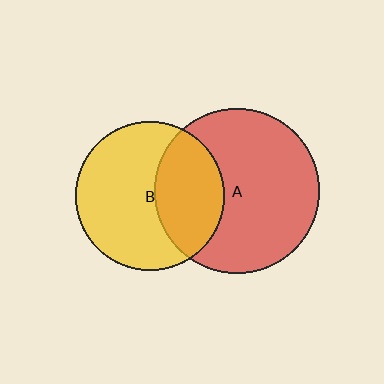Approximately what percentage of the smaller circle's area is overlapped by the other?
Approximately 35%.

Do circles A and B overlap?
Yes.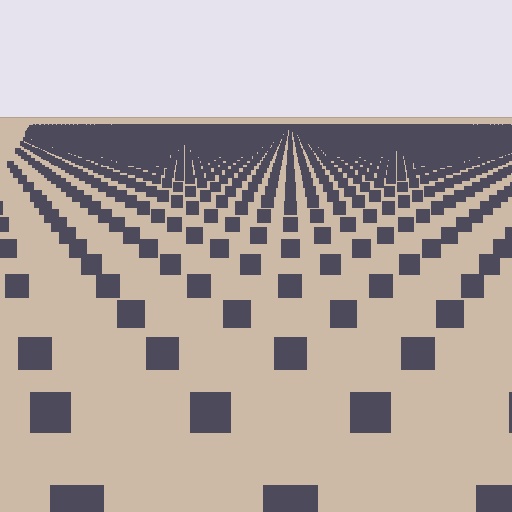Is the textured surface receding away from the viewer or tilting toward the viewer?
The surface is receding away from the viewer. Texture elements get smaller and denser toward the top.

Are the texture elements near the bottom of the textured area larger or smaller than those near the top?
Larger. Near the bottom, elements are closer to the viewer and appear at a bigger on-screen size.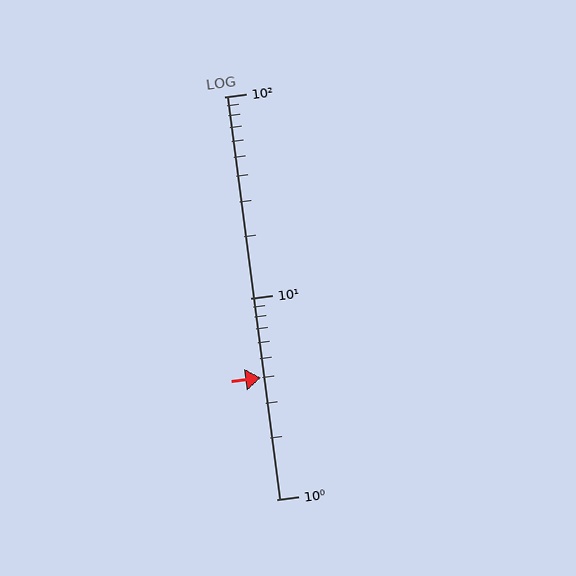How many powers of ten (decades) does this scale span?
The scale spans 2 decades, from 1 to 100.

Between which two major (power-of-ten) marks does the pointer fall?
The pointer is between 1 and 10.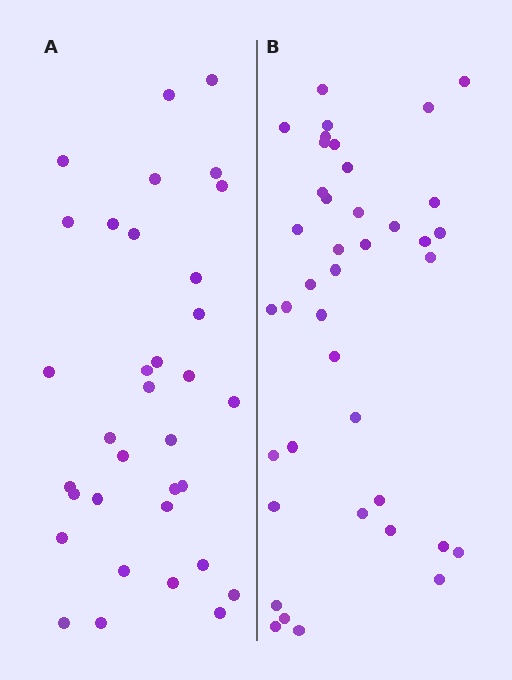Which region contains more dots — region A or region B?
Region B (the right region) has more dots.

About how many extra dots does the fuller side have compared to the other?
Region B has about 6 more dots than region A.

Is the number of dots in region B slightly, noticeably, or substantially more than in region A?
Region B has only slightly more — the two regions are fairly close. The ratio is roughly 1.2 to 1.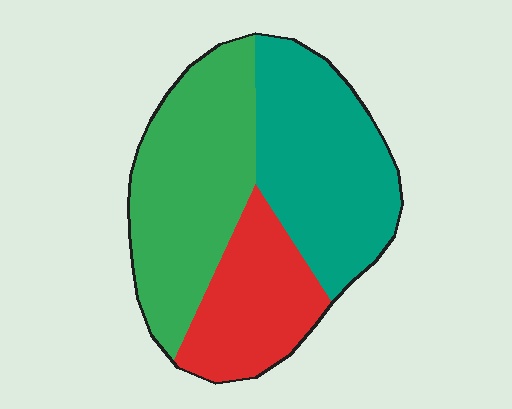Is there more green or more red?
Green.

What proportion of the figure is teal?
Teal covers about 35% of the figure.